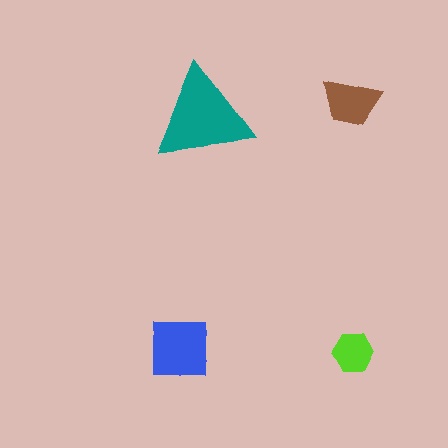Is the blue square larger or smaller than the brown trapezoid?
Larger.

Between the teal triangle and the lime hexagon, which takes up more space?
The teal triangle.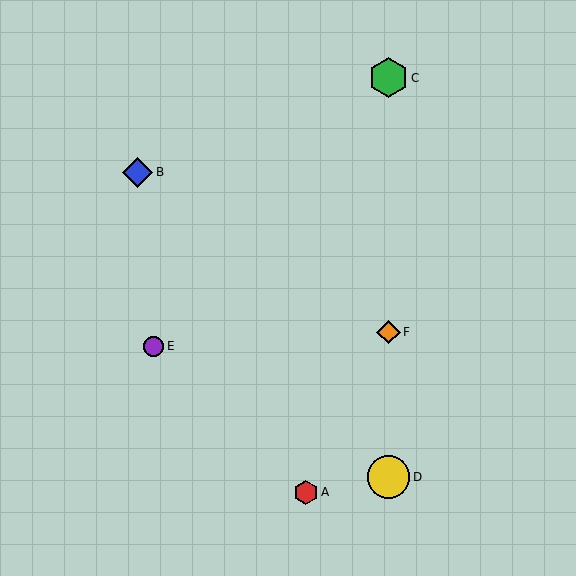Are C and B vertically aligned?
No, C is at x≈388 and B is at x≈138.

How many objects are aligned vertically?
3 objects (C, D, F) are aligned vertically.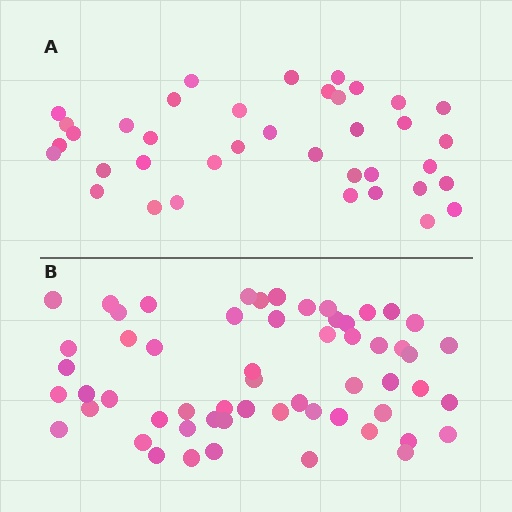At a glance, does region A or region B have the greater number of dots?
Region B (the bottom region) has more dots.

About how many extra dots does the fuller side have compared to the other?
Region B has approximately 20 more dots than region A.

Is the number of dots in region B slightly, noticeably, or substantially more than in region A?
Region B has substantially more. The ratio is roughly 1.5 to 1.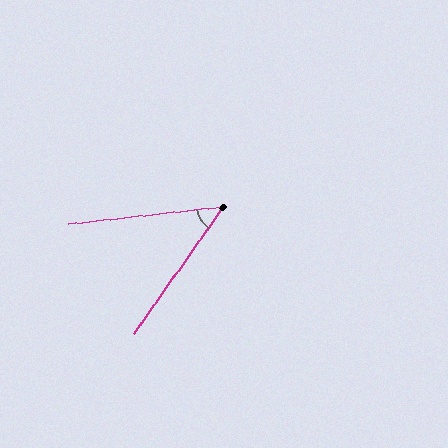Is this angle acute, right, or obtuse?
It is acute.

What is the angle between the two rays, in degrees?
Approximately 48 degrees.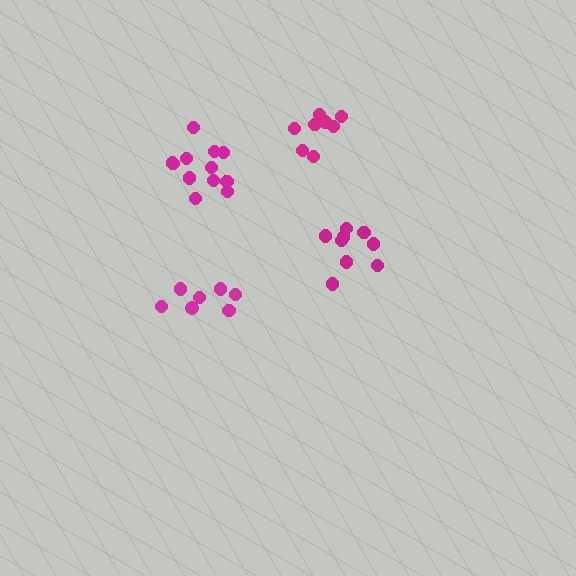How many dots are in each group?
Group 1: 7 dots, Group 2: 8 dots, Group 3: 12 dots, Group 4: 9 dots (36 total).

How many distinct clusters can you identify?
There are 4 distinct clusters.